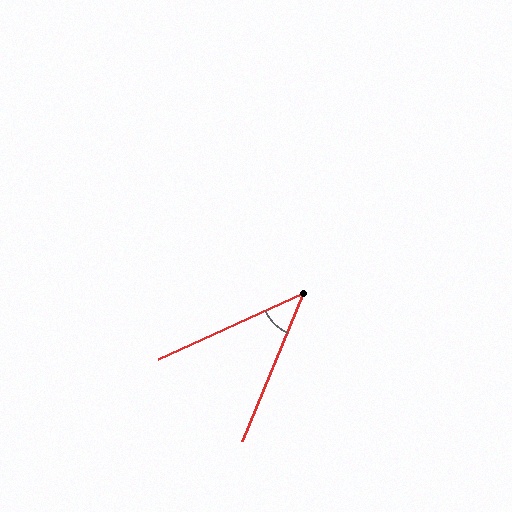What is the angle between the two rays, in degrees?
Approximately 43 degrees.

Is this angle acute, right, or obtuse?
It is acute.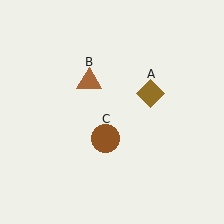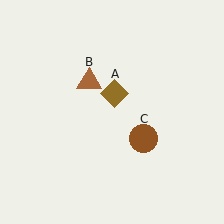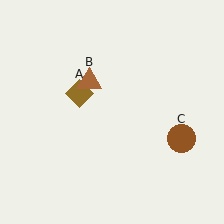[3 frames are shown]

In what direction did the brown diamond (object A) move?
The brown diamond (object A) moved left.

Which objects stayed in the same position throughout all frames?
Brown triangle (object B) remained stationary.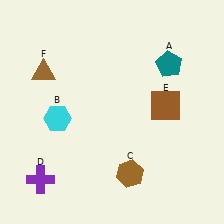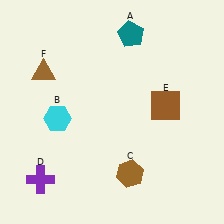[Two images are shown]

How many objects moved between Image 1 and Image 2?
1 object moved between the two images.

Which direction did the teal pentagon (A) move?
The teal pentagon (A) moved left.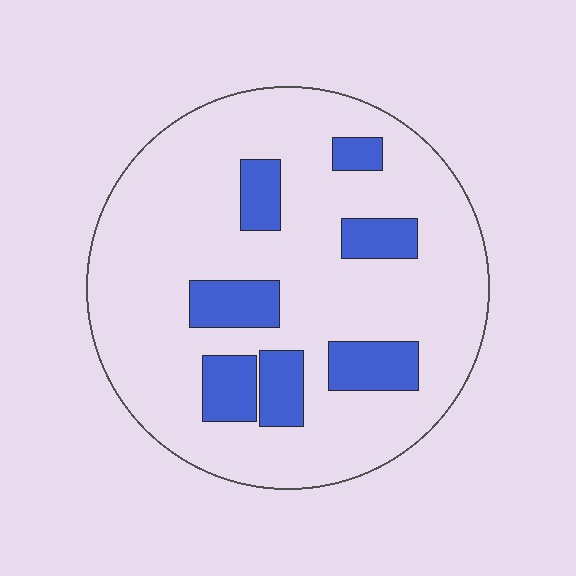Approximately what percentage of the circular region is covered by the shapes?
Approximately 20%.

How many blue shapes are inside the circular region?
7.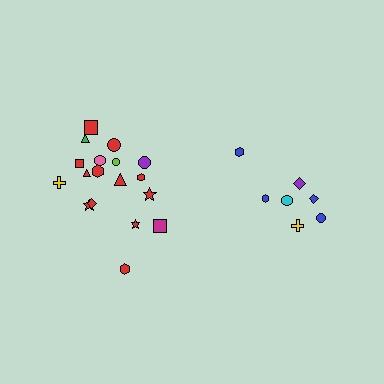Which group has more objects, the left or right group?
The left group.